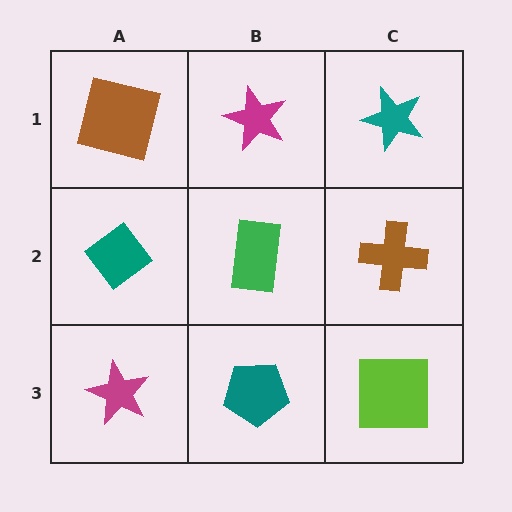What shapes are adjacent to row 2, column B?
A magenta star (row 1, column B), a teal pentagon (row 3, column B), a teal diamond (row 2, column A), a brown cross (row 2, column C).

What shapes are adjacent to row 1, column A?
A teal diamond (row 2, column A), a magenta star (row 1, column B).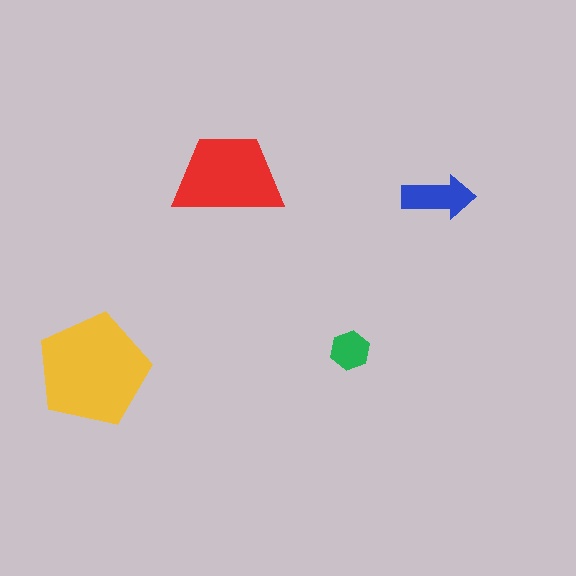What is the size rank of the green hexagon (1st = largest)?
4th.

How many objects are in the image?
There are 4 objects in the image.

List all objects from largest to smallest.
The yellow pentagon, the red trapezoid, the blue arrow, the green hexagon.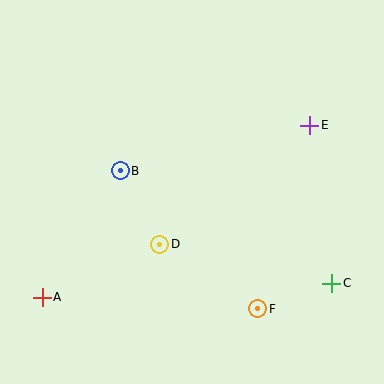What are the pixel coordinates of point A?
Point A is at (42, 297).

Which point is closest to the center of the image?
Point D at (160, 244) is closest to the center.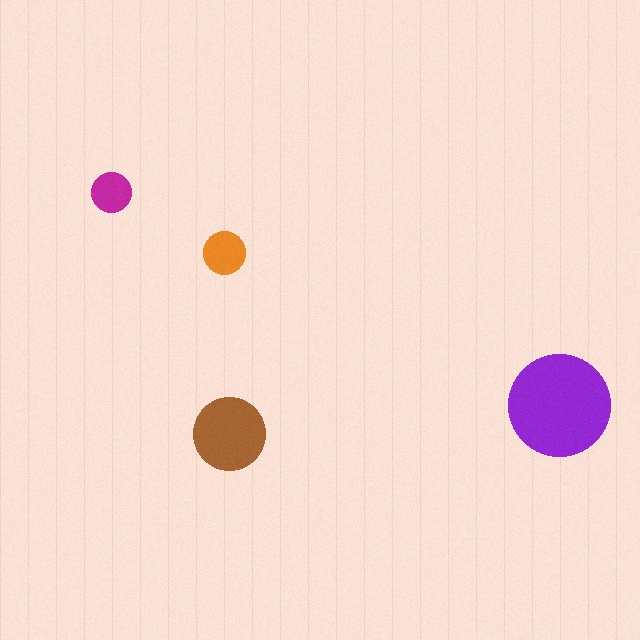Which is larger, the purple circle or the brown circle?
The purple one.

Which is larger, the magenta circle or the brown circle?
The brown one.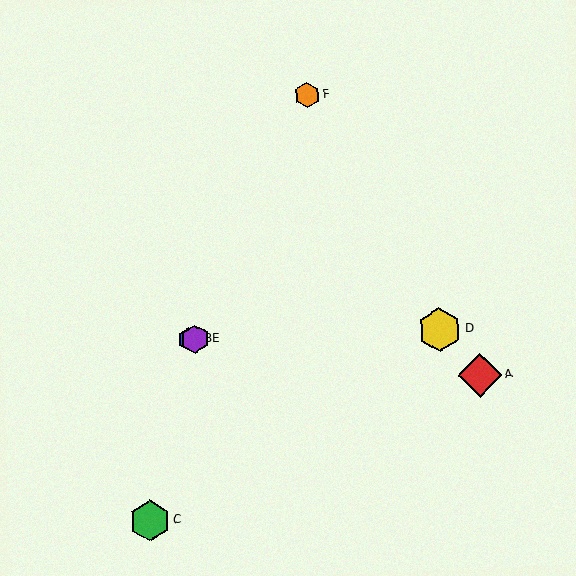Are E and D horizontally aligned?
Yes, both are at y≈339.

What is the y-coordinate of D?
Object D is at y≈330.